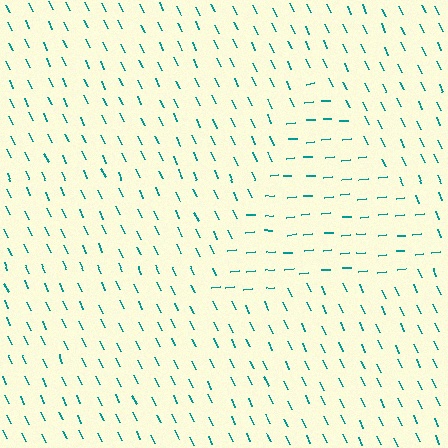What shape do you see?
I see a triangle.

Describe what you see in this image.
The image is filled with small teal line segments. A triangle region in the image has lines oriented differently from the surrounding lines, creating a visible texture boundary.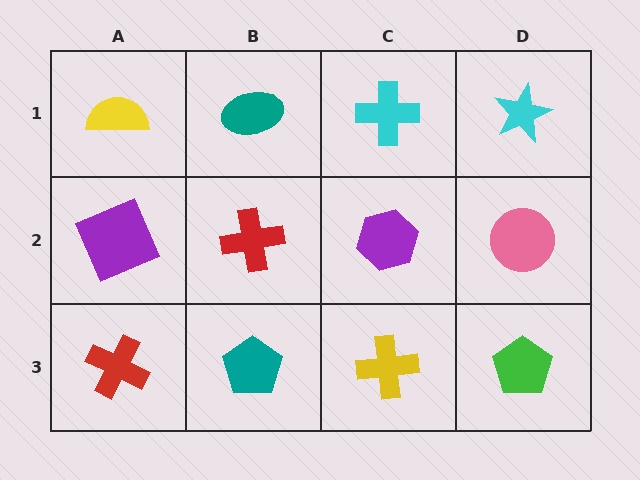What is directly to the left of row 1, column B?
A yellow semicircle.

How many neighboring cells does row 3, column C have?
3.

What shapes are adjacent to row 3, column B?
A red cross (row 2, column B), a red cross (row 3, column A), a yellow cross (row 3, column C).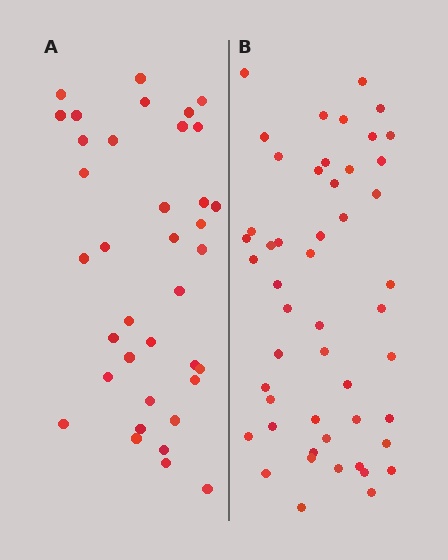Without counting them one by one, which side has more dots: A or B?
Region B (the right region) has more dots.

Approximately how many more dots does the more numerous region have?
Region B has approximately 15 more dots than region A.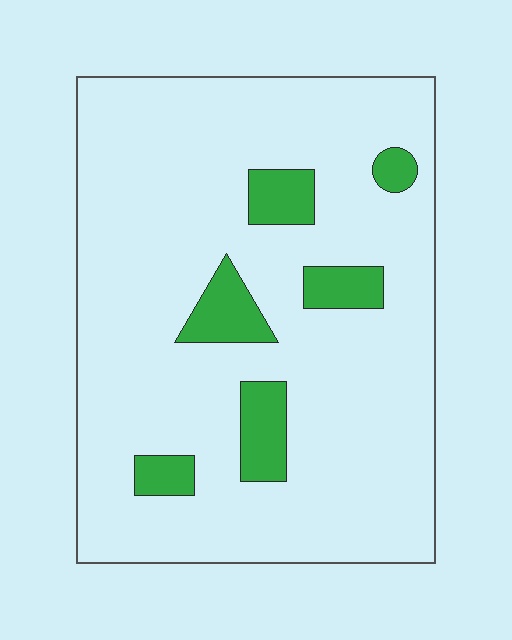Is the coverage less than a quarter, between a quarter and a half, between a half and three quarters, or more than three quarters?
Less than a quarter.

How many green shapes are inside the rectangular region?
6.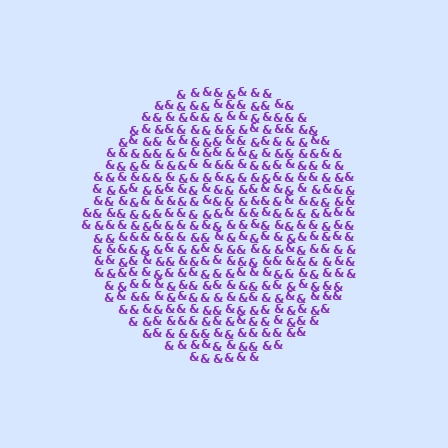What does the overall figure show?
The overall figure shows a circle.